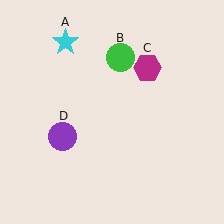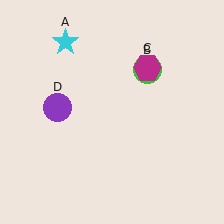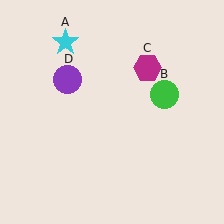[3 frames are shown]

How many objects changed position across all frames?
2 objects changed position: green circle (object B), purple circle (object D).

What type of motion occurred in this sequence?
The green circle (object B), purple circle (object D) rotated clockwise around the center of the scene.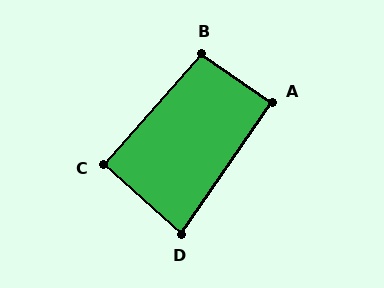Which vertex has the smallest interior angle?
D, at approximately 83 degrees.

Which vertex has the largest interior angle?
B, at approximately 97 degrees.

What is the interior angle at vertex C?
Approximately 90 degrees (approximately right).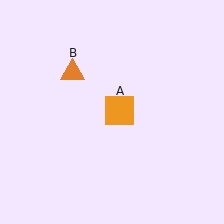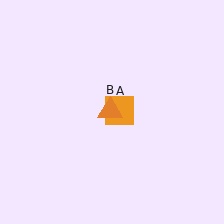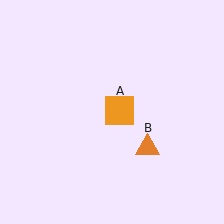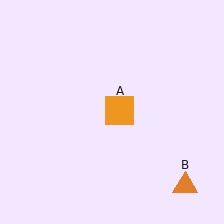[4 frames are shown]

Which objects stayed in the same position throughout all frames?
Orange square (object A) remained stationary.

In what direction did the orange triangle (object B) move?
The orange triangle (object B) moved down and to the right.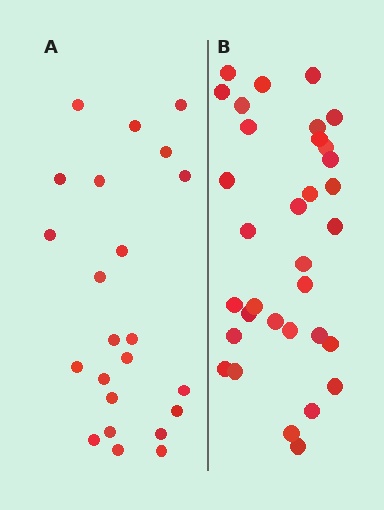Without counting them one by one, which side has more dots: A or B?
Region B (the right region) has more dots.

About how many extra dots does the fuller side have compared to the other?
Region B has roughly 10 or so more dots than region A.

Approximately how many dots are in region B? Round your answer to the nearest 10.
About 30 dots. (The exact count is 33, which rounds to 30.)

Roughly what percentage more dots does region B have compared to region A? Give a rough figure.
About 45% more.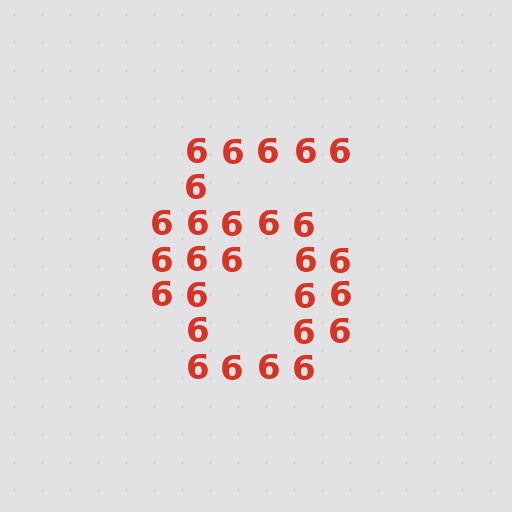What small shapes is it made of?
It is made of small digit 6's.